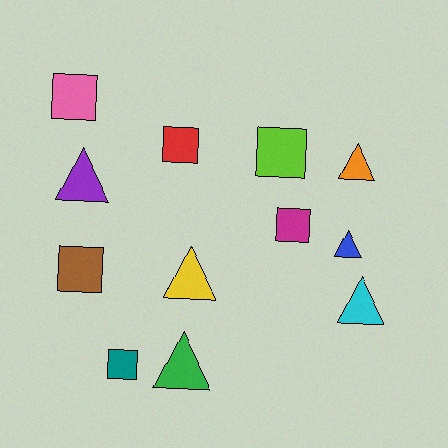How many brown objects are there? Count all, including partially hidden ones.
There is 1 brown object.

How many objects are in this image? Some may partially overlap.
There are 12 objects.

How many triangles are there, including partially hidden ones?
There are 6 triangles.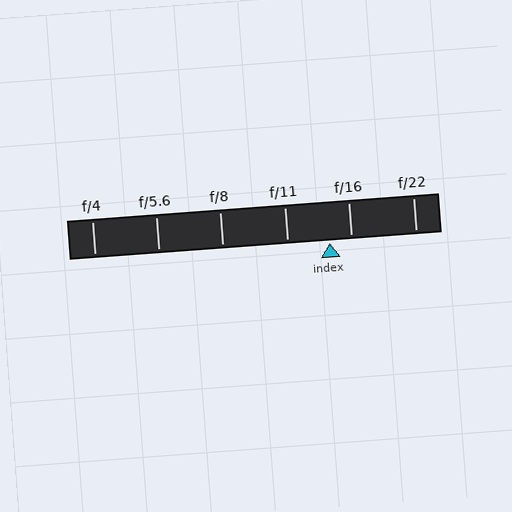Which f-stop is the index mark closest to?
The index mark is closest to f/16.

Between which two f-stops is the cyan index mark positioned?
The index mark is between f/11 and f/16.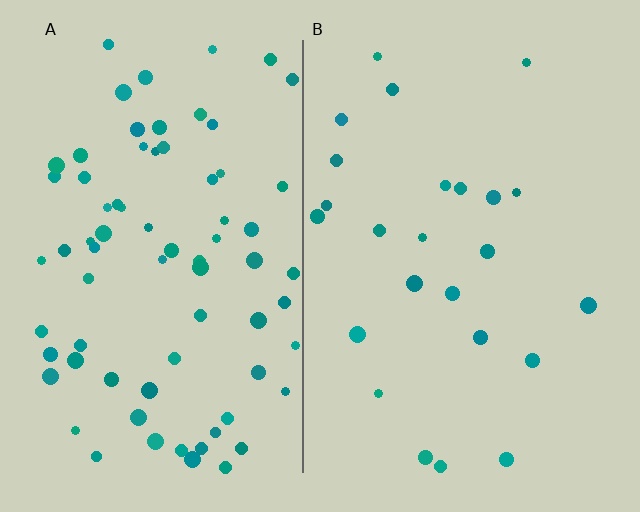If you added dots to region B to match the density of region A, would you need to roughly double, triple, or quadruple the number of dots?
Approximately triple.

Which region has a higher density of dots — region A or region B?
A (the left).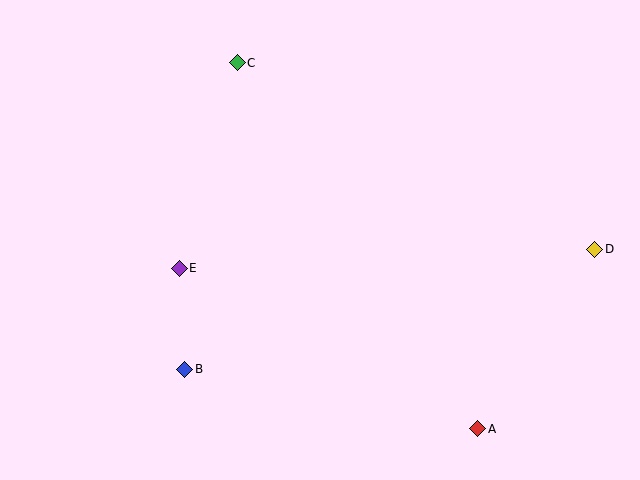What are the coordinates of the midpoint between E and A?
The midpoint between E and A is at (329, 349).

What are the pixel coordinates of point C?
Point C is at (237, 63).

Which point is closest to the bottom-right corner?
Point A is closest to the bottom-right corner.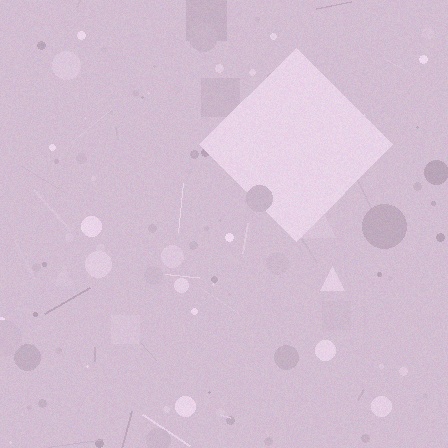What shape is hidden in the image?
A diamond is hidden in the image.